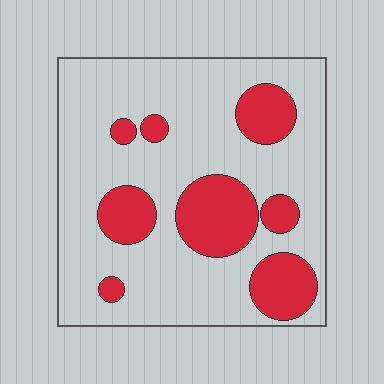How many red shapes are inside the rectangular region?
8.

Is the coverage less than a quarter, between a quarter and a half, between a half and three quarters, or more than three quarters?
Less than a quarter.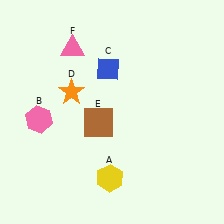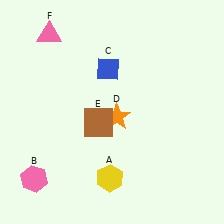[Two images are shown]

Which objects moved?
The objects that moved are: the pink hexagon (B), the orange star (D), the pink triangle (F).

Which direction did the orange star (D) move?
The orange star (D) moved right.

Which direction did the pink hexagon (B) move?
The pink hexagon (B) moved down.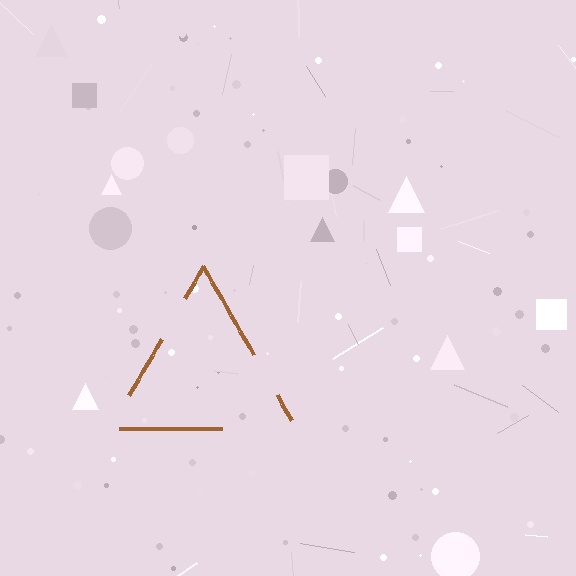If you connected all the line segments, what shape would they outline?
They would outline a triangle.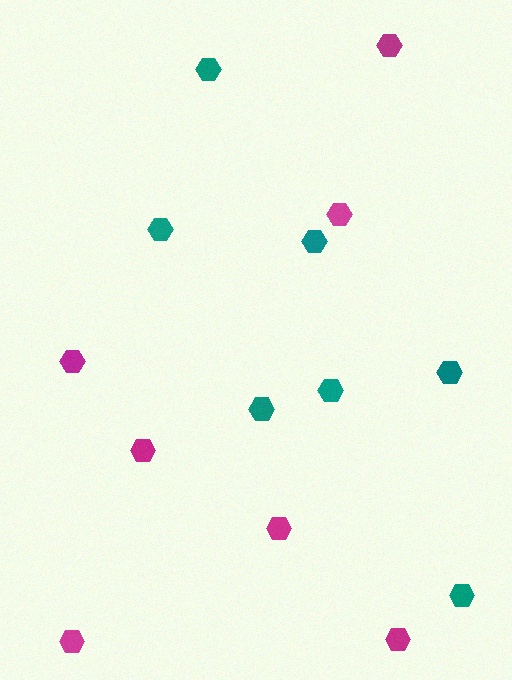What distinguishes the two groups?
There are 2 groups: one group of teal hexagons (7) and one group of magenta hexagons (7).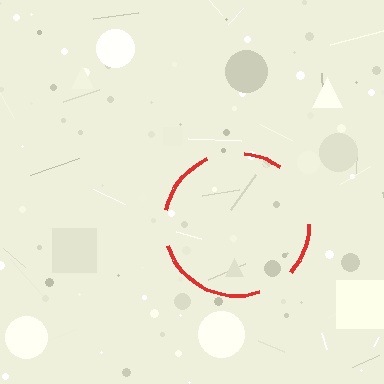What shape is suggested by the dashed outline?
The dashed outline suggests a circle.